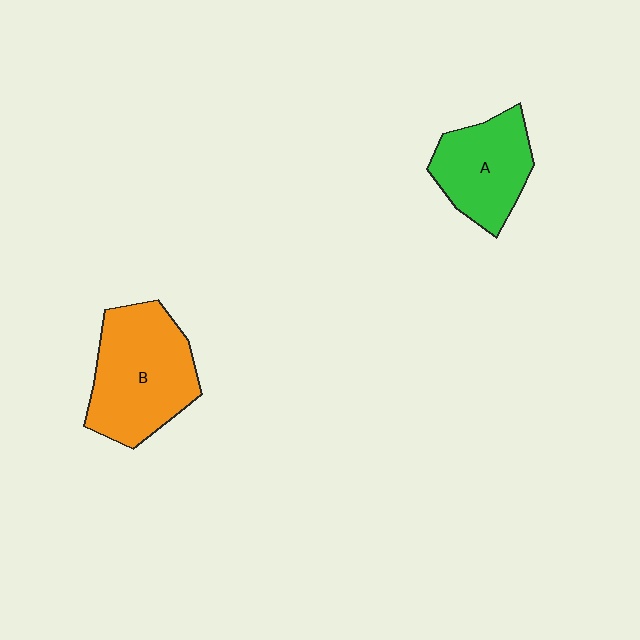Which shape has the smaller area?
Shape A (green).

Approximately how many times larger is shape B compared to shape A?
Approximately 1.4 times.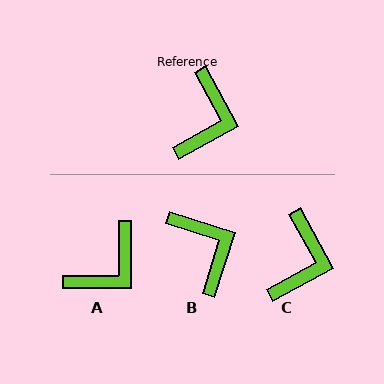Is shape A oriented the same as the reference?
No, it is off by about 29 degrees.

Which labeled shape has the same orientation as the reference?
C.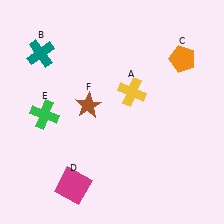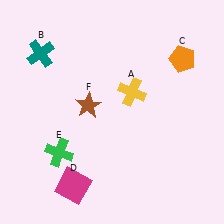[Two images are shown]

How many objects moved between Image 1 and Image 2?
1 object moved between the two images.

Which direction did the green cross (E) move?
The green cross (E) moved down.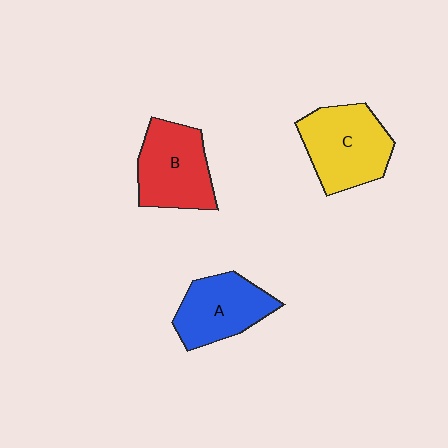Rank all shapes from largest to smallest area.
From largest to smallest: C (yellow), B (red), A (blue).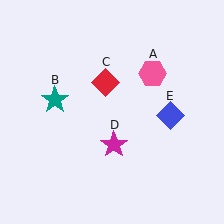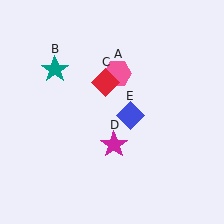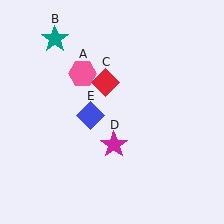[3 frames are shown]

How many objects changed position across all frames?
3 objects changed position: pink hexagon (object A), teal star (object B), blue diamond (object E).